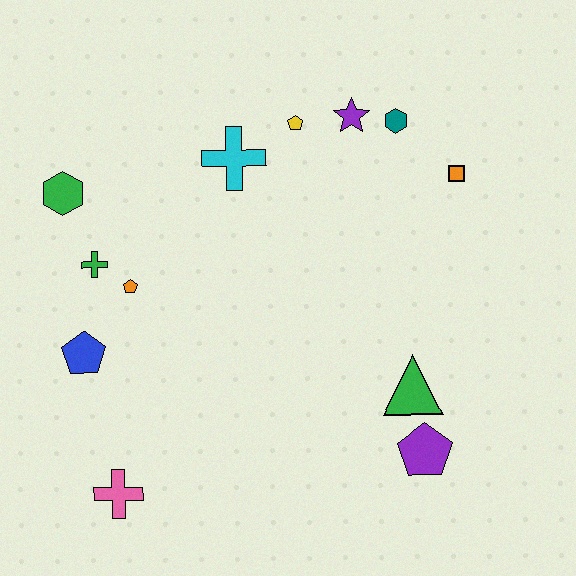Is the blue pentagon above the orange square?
No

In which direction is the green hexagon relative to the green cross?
The green hexagon is above the green cross.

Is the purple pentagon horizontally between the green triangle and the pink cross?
No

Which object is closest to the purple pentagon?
The green triangle is closest to the purple pentagon.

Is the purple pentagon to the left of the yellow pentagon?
No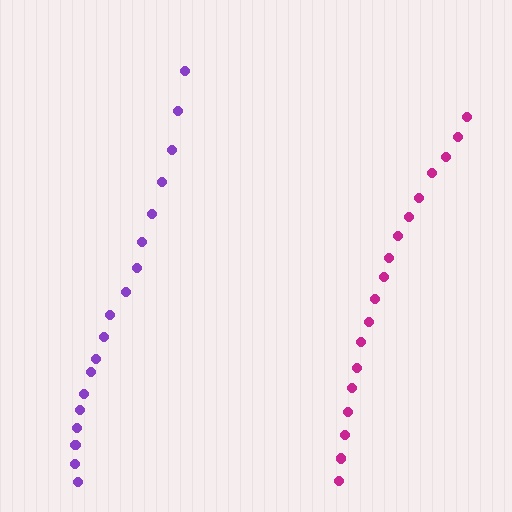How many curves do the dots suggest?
There are 2 distinct paths.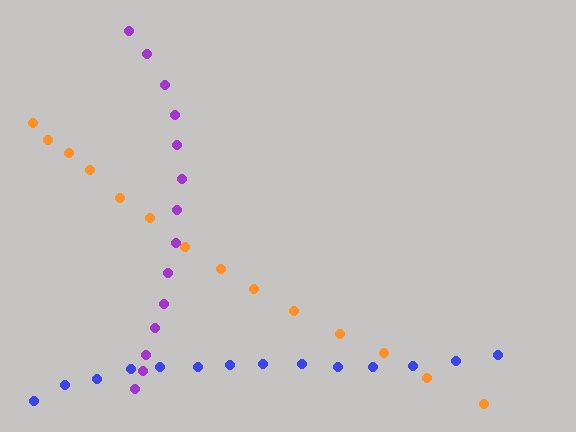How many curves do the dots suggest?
There are 3 distinct paths.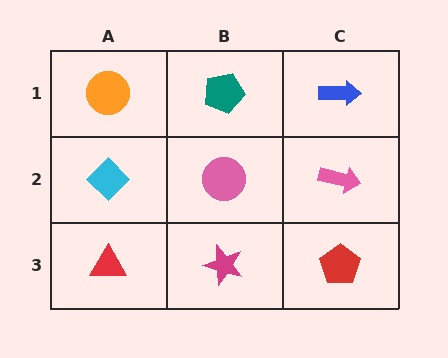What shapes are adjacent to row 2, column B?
A teal pentagon (row 1, column B), a magenta star (row 3, column B), a cyan diamond (row 2, column A), a pink arrow (row 2, column C).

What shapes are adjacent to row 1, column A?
A cyan diamond (row 2, column A), a teal pentagon (row 1, column B).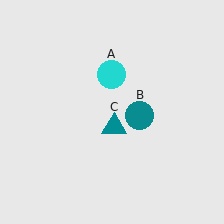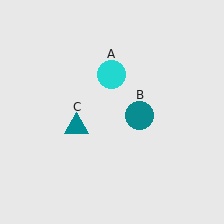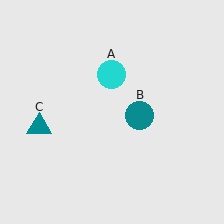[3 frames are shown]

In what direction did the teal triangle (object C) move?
The teal triangle (object C) moved left.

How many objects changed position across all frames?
1 object changed position: teal triangle (object C).